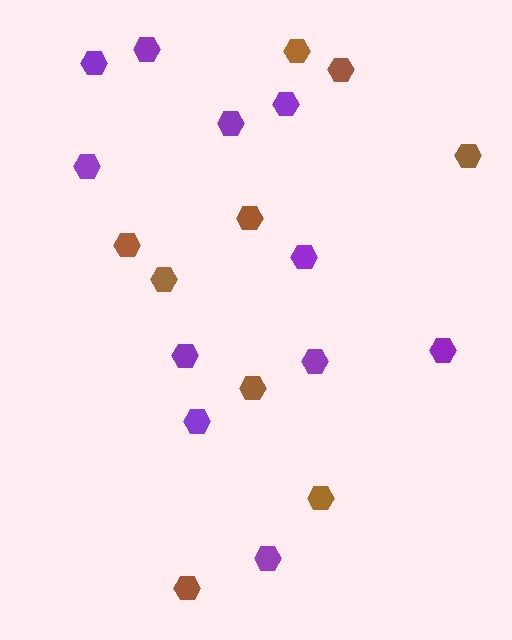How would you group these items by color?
There are 2 groups: one group of purple hexagons (11) and one group of brown hexagons (9).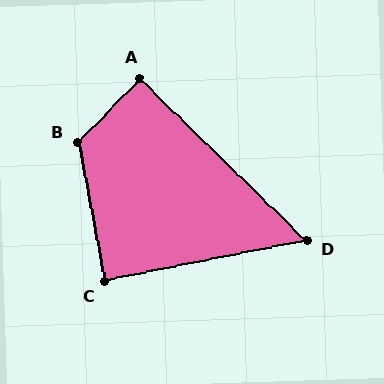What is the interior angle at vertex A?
Approximately 90 degrees (approximately right).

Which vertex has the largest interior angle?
B, at approximately 125 degrees.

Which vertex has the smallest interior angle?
D, at approximately 55 degrees.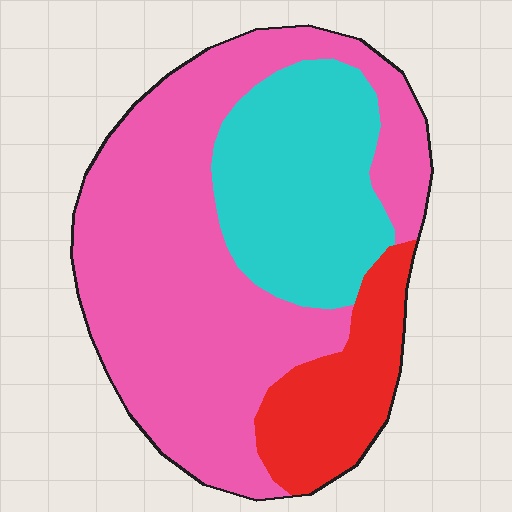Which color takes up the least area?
Red, at roughly 15%.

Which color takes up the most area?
Pink, at roughly 60%.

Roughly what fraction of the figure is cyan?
Cyan covers around 25% of the figure.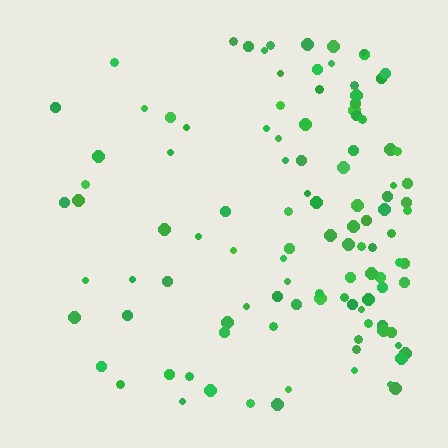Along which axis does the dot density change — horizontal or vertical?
Horizontal.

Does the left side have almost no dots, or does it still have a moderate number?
Still a moderate number, just noticeably fewer than the right.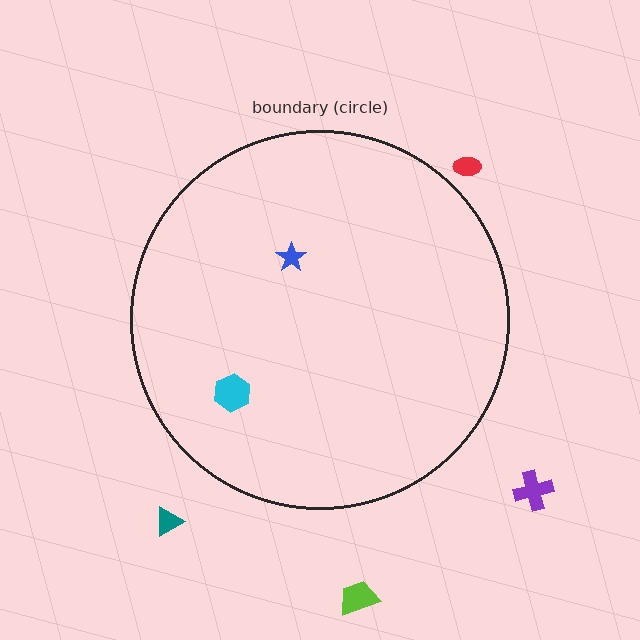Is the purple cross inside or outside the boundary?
Outside.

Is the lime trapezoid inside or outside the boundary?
Outside.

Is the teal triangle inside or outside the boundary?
Outside.